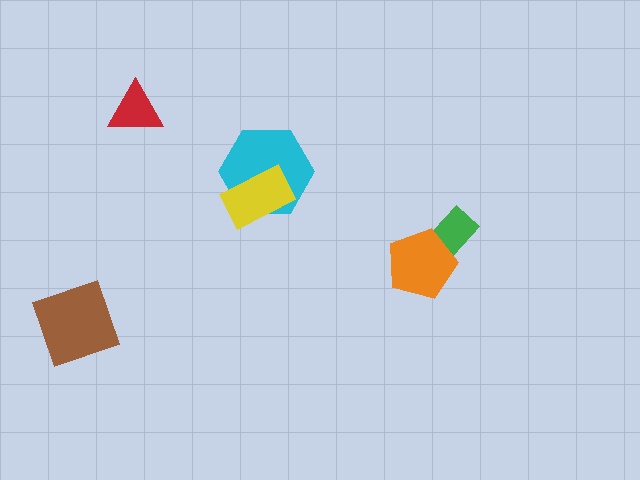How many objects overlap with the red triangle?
0 objects overlap with the red triangle.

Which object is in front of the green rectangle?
The orange pentagon is in front of the green rectangle.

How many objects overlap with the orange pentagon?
1 object overlaps with the orange pentagon.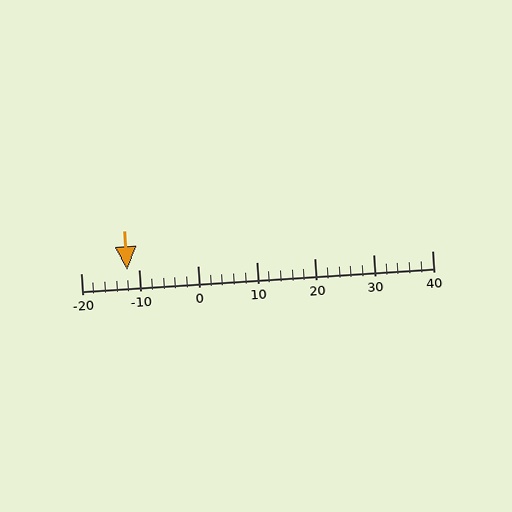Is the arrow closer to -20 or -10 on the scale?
The arrow is closer to -10.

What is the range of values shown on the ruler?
The ruler shows values from -20 to 40.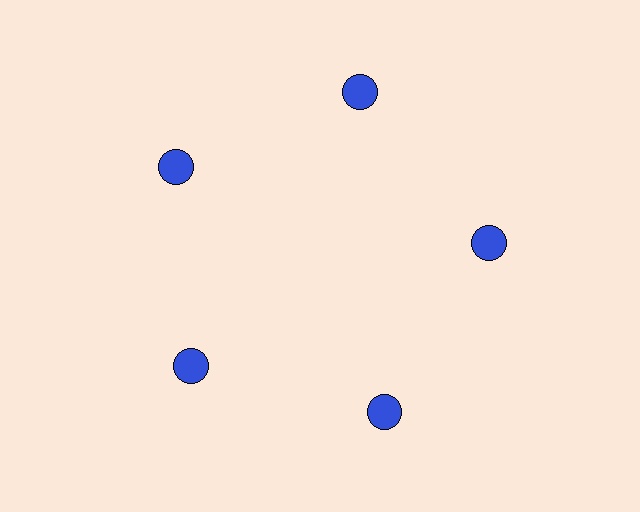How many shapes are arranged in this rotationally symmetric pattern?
There are 5 shapes, arranged in 5 groups of 1.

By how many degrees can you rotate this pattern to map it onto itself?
The pattern maps onto itself every 72 degrees of rotation.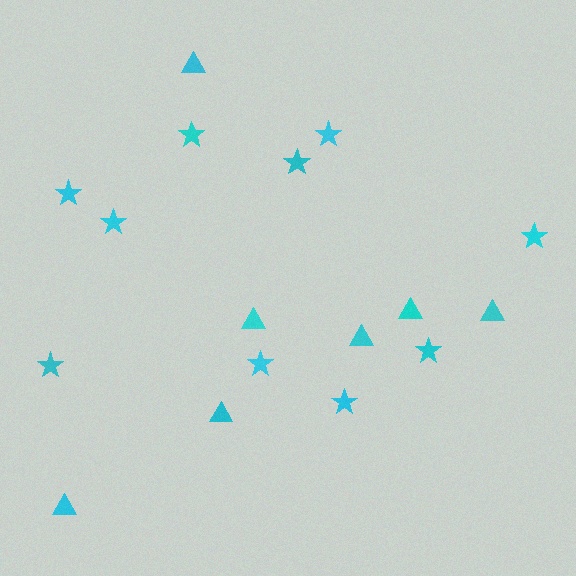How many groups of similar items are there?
There are 2 groups: one group of stars (10) and one group of triangles (7).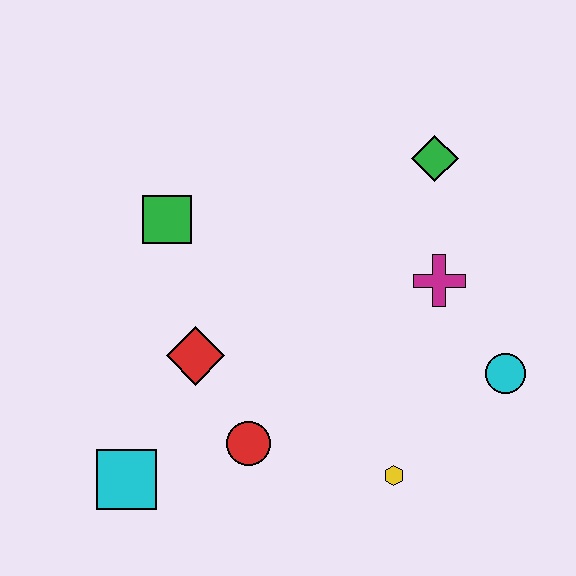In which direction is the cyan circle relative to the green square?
The cyan circle is to the right of the green square.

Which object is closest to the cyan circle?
The magenta cross is closest to the cyan circle.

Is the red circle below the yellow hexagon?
No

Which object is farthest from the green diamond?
The cyan square is farthest from the green diamond.